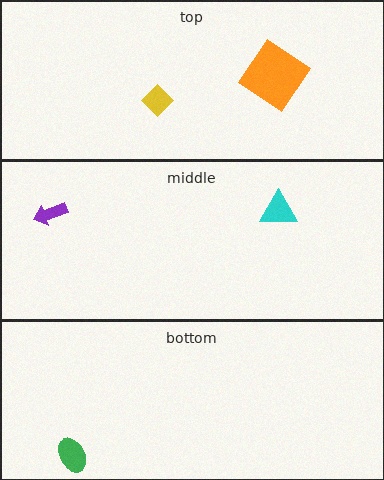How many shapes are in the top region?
2.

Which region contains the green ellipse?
The bottom region.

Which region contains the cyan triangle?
The middle region.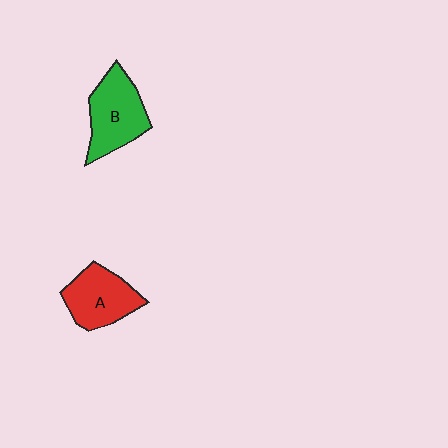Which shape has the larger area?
Shape B (green).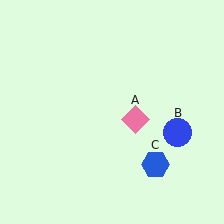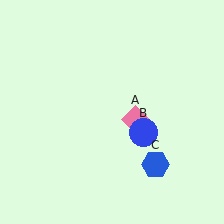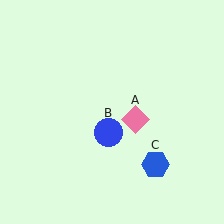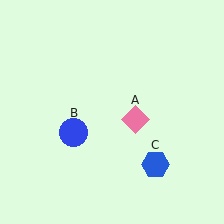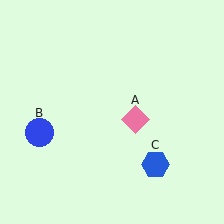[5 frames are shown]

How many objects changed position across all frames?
1 object changed position: blue circle (object B).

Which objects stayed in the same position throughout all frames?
Pink diamond (object A) and blue hexagon (object C) remained stationary.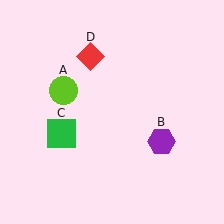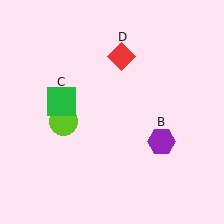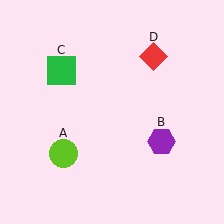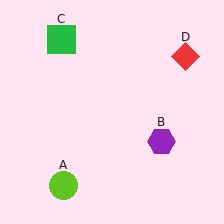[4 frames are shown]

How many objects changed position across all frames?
3 objects changed position: lime circle (object A), green square (object C), red diamond (object D).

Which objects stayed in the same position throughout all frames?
Purple hexagon (object B) remained stationary.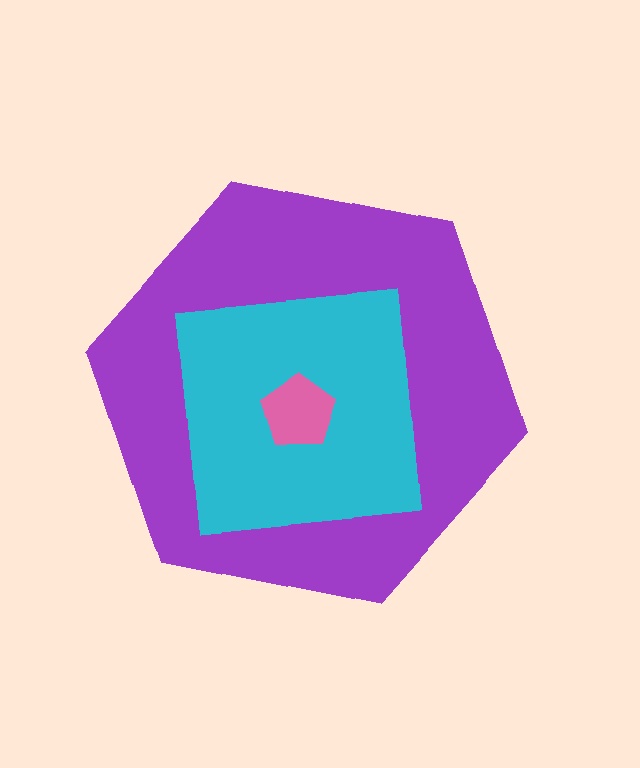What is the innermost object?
The pink pentagon.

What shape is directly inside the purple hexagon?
The cyan square.